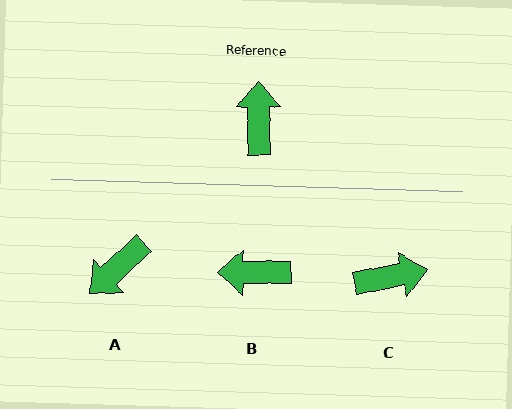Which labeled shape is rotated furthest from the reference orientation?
A, about 131 degrees away.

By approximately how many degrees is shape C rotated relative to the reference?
Approximately 80 degrees clockwise.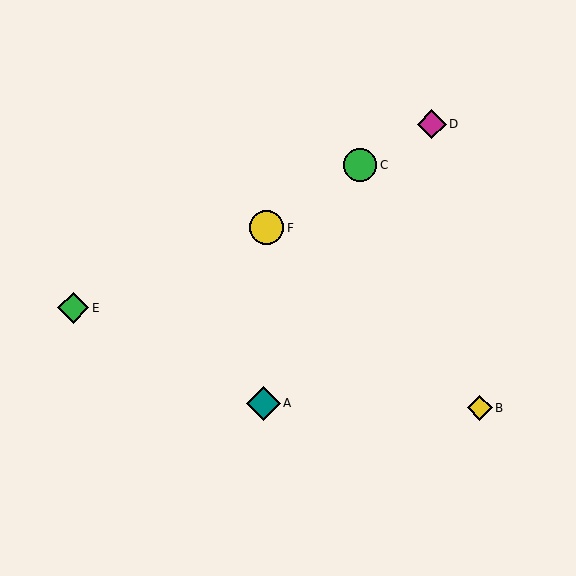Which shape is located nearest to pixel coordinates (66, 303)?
The green diamond (labeled E) at (73, 308) is nearest to that location.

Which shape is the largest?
The teal diamond (labeled A) is the largest.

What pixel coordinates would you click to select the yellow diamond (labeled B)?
Click at (480, 408) to select the yellow diamond B.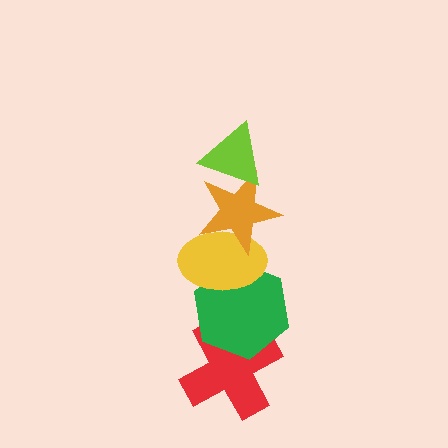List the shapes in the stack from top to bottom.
From top to bottom: the lime triangle, the orange star, the yellow ellipse, the green hexagon, the red cross.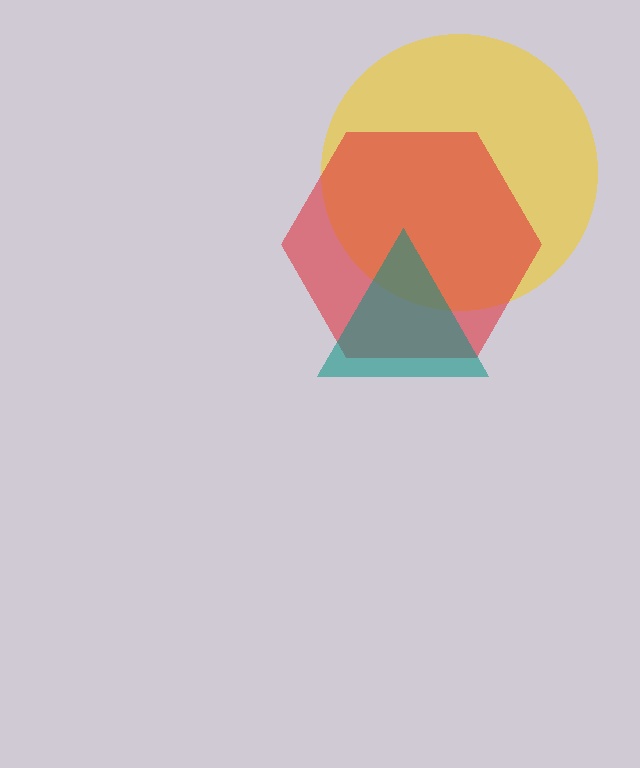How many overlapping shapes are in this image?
There are 3 overlapping shapes in the image.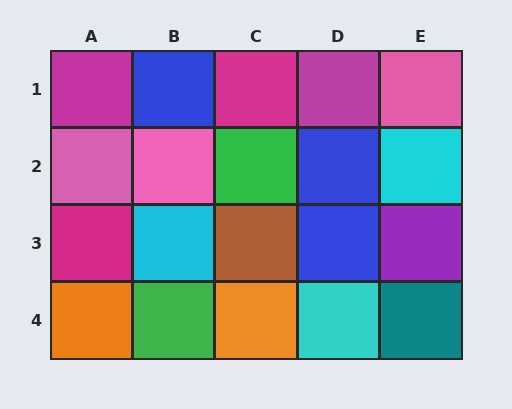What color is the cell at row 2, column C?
Green.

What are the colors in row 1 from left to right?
Magenta, blue, magenta, magenta, pink.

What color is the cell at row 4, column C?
Orange.